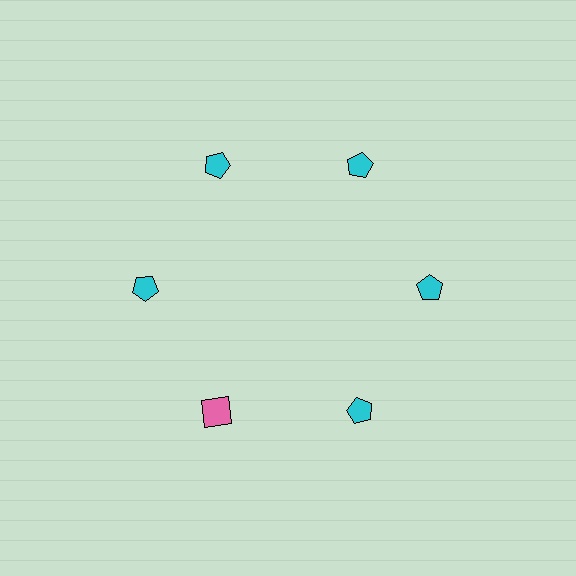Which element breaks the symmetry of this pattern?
The pink square at roughly the 7 o'clock position breaks the symmetry. All other shapes are cyan pentagons.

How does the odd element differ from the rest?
It differs in both color (pink instead of cyan) and shape (square instead of pentagon).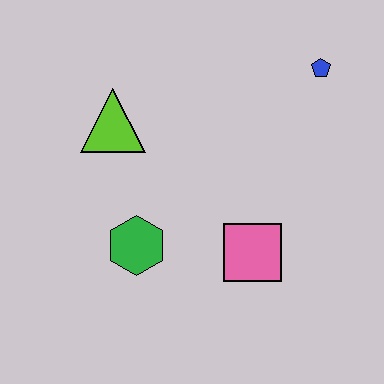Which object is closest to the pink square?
The green hexagon is closest to the pink square.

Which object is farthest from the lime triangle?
The blue pentagon is farthest from the lime triangle.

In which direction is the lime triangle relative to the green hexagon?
The lime triangle is above the green hexagon.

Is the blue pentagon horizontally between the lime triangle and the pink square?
No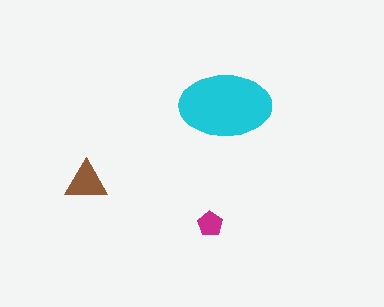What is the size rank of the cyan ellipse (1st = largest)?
1st.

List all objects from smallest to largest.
The magenta pentagon, the brown triangle, the cyan ellipse.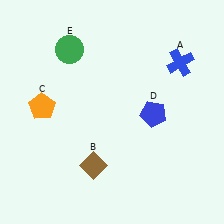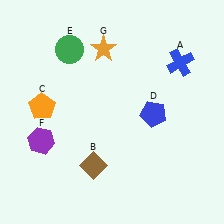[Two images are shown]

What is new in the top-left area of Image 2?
An orange star (G) was added in the top-left area of Image 2.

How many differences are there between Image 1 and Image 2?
There are 2 differences between the two images.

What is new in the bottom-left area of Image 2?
A purple hexagon (F) was added in the bottom-left area of Image 2.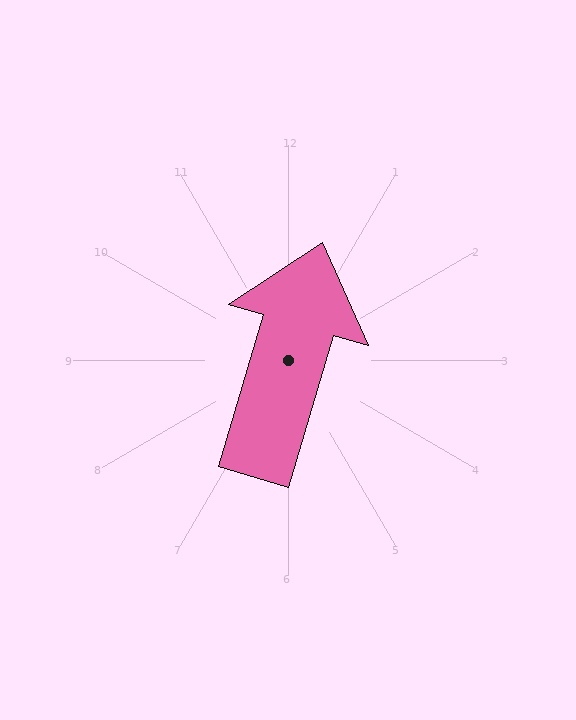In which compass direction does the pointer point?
North.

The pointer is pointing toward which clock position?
Roughly 1 o'clock.